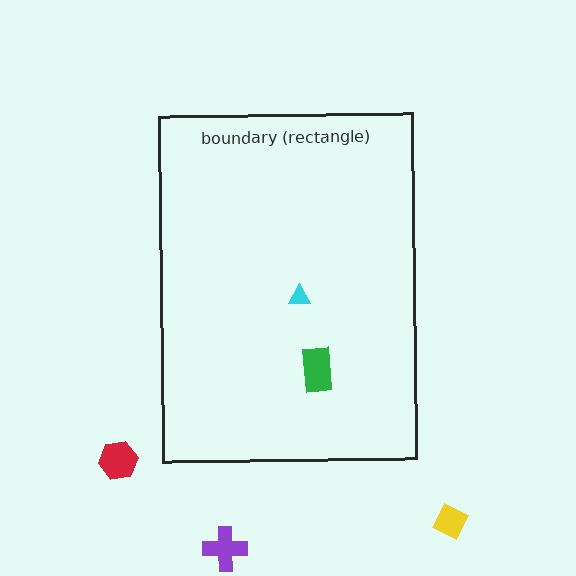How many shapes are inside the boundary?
2 inside, 3 outside.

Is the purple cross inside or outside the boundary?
Outside.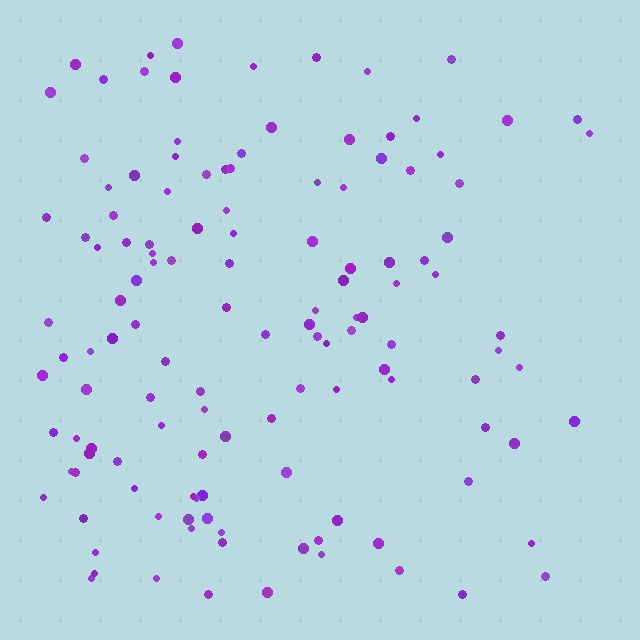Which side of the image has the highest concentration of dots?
The left.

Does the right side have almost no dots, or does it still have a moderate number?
Still a moderate number, just noticeably fewer than the left.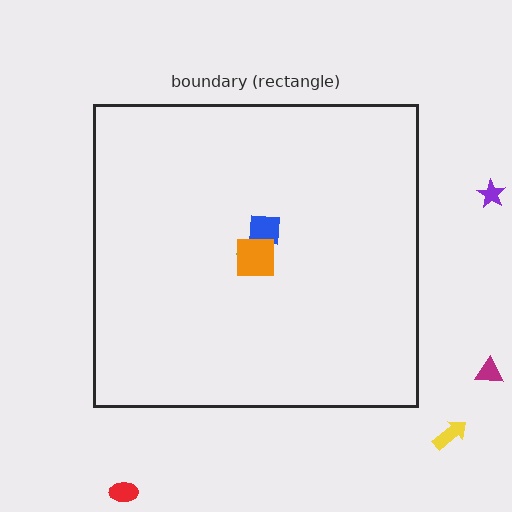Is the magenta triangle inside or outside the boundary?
Outside.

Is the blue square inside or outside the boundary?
Inside.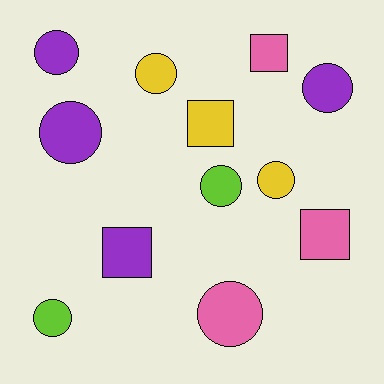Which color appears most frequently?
Purple, with 4 objects.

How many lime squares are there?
There are no lime squares.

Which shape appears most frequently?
Circle, with 8 objects.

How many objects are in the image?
There are 12 objects.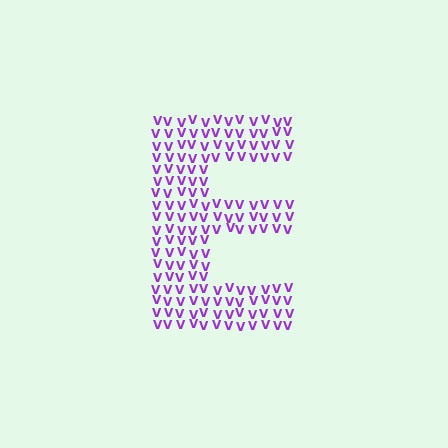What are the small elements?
The small elements are letter V's.